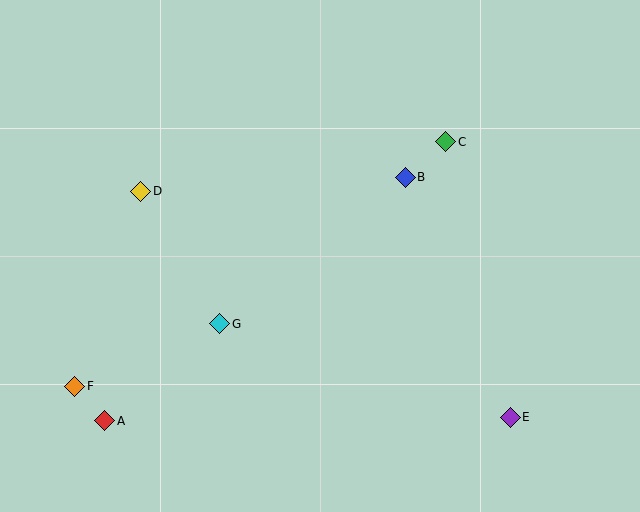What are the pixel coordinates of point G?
Point G is at (219, 324).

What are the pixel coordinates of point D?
Point D is at (141, 191).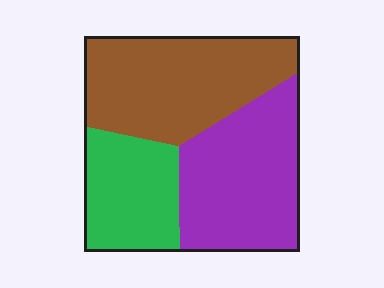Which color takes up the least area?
Green, at roughly 25%.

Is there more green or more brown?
Brown.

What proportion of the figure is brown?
Brown takes up between a quarter and a half of the figure.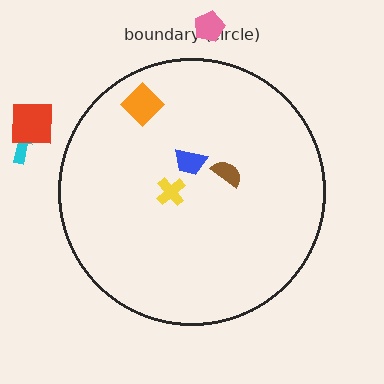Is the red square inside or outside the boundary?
Outside.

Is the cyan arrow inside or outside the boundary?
Outside.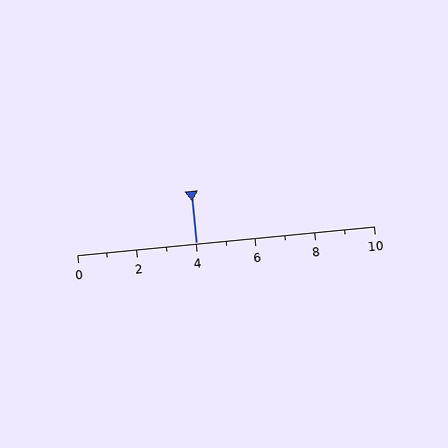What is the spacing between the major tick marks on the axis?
The major ticks are spaced 2 apart.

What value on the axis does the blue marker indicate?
The marker indicates approximately 4.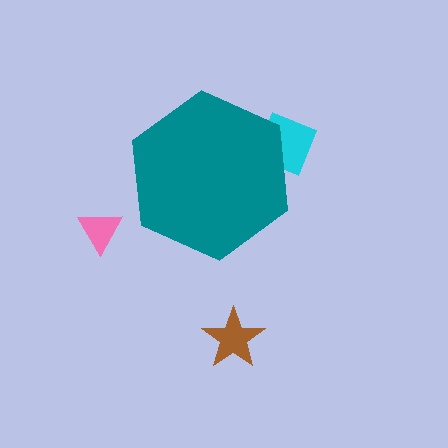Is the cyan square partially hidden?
Yes, the cyan square is partially hidden behind the teal hexagon.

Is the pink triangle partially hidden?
No, the pink triangle is fully visible.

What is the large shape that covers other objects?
A teal hexagon.